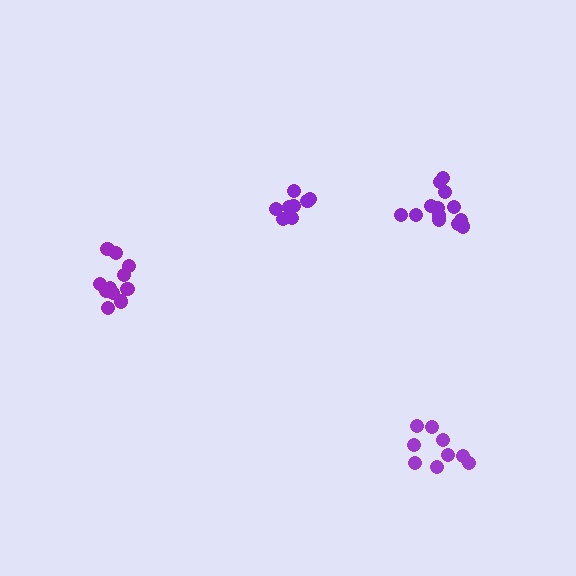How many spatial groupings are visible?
There are 4 spatial groupings.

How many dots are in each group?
Group 1: 8 dots, Group 2: 11 dots, Group 3: 13 dots, Group 4: 9 dots (41 total).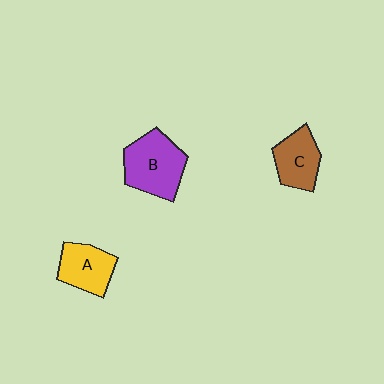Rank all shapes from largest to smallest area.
From largest to smallest: B (purple), A (yellow), C (brown).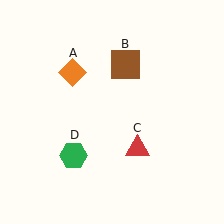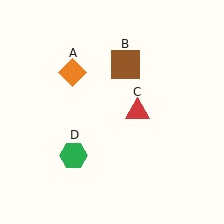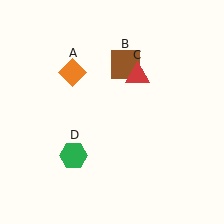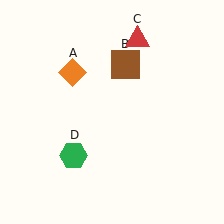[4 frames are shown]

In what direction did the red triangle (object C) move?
The red triangle (object C) moved up.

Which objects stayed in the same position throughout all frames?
Orange diamond (object A) and brown square (object B) and green hexagon (object D) remained stationary.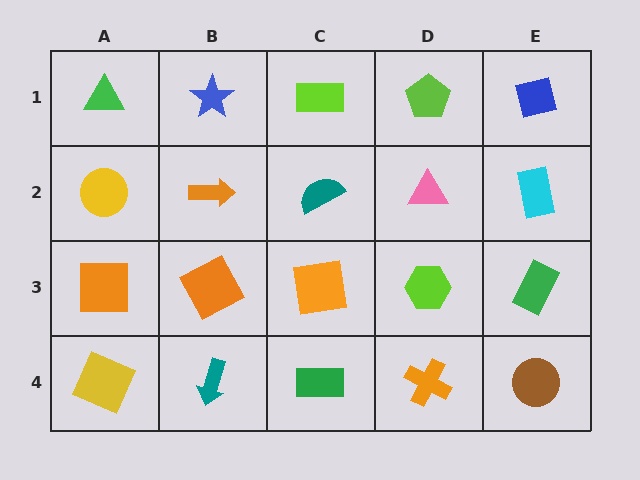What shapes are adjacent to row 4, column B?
An orange square (row 3, column B), a yellow square (row 4, column A), a green rectangle (row 4, column C).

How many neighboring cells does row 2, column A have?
3.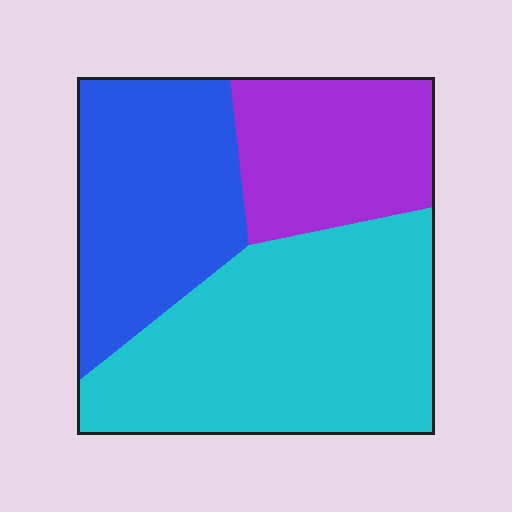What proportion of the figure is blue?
Blue takes up about one third (1/3) of the figure.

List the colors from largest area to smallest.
From largest to smallest: cyan, blue, purple.